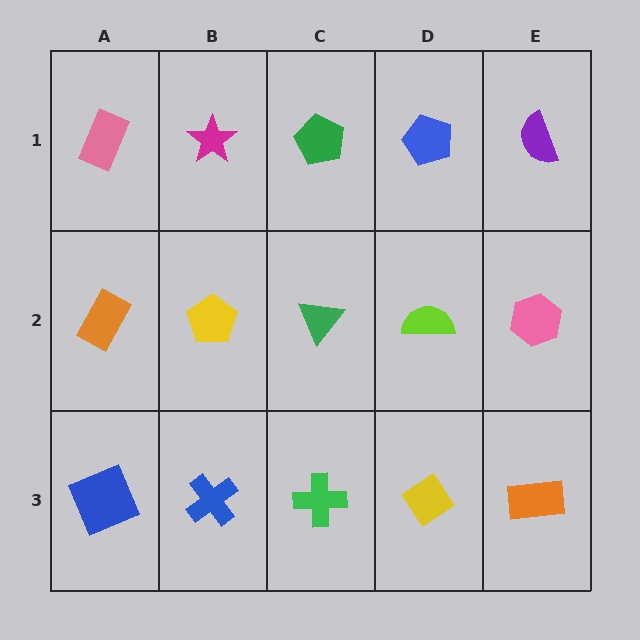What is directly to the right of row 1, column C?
A blue pentagon.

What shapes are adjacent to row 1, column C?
A green triangle (row 2, column C), a magenta star (row 1, column B), a blue pentagon (row 1, column D).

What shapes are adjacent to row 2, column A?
A pink rectangle (row 1, column A), a blue square (row 3, column A), a yellow pentagon (row 2, column B).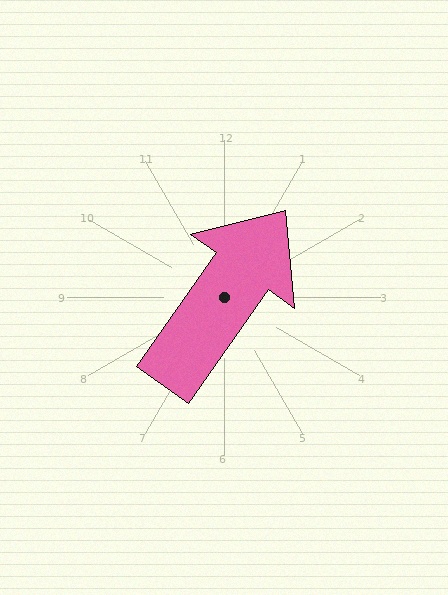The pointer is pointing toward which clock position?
Roughly 1 o'clock.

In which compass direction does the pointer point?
Northeast.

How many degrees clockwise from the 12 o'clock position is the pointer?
Approximately 35 degrees.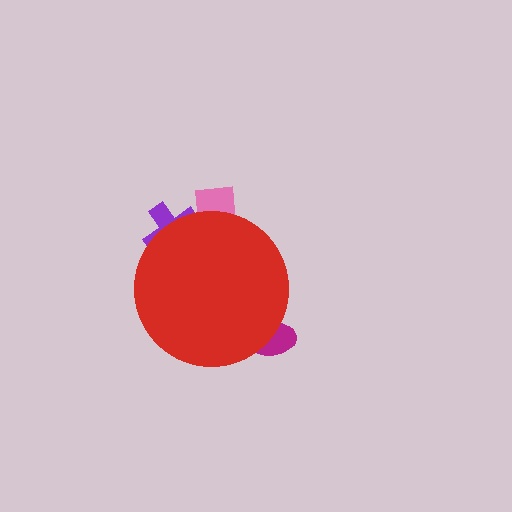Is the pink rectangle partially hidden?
Yes, the pink rectangle is partially hidden behind the red circle.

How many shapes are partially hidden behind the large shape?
3 shapes are partially hidden.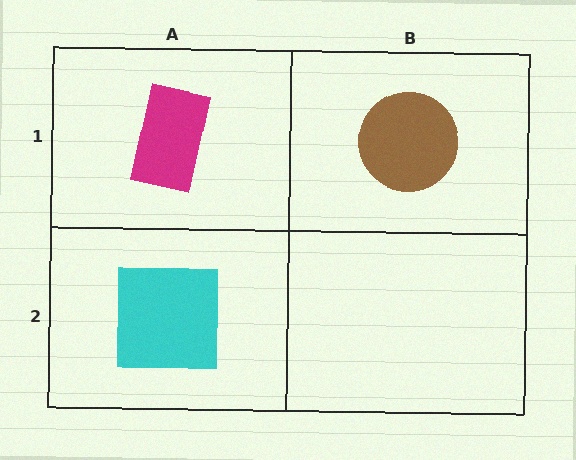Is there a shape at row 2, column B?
No, that cell is empty.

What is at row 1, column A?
A magenta rectangle.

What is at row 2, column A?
A cyan square.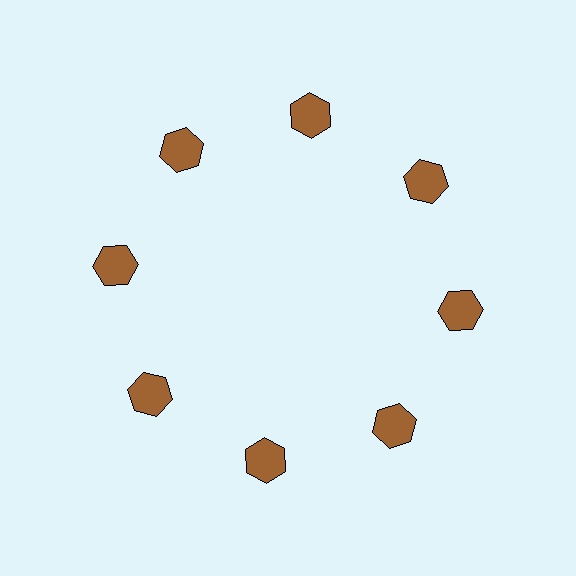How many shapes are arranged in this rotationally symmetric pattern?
There are 8 shapes, arranged in 8 groups of 1.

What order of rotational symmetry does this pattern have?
This pattern has 8-fold rotational symmetry.